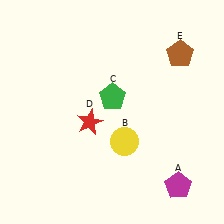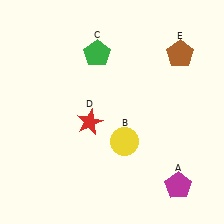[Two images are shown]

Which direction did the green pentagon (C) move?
The green pentagon (C) moved up.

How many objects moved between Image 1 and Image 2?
1 object moved between the two images.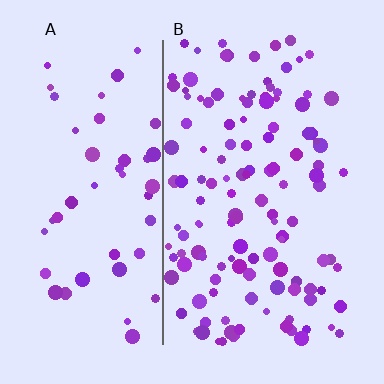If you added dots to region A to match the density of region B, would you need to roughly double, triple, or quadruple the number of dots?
Approximately triple.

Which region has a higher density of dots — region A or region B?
B (the right).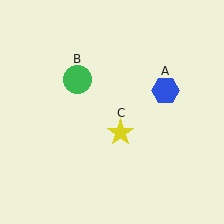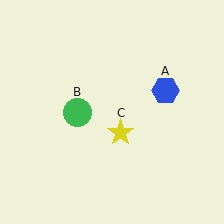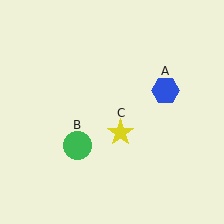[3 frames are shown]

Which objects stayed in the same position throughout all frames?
Blue hexagon (object A) and yellow star (object C) remained stationary.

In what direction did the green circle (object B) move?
The green circle (object B) moved down.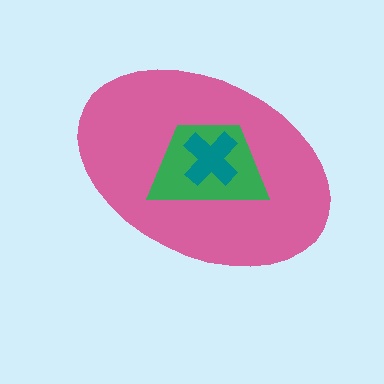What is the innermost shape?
The teal cross.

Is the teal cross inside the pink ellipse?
Yes.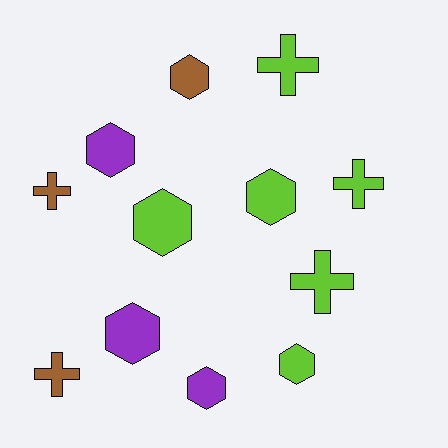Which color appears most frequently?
Lime, with 6 objects.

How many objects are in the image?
There are 12 objects.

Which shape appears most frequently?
Hexagon, with 7 objects.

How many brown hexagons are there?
There is 1 brown hexagon.